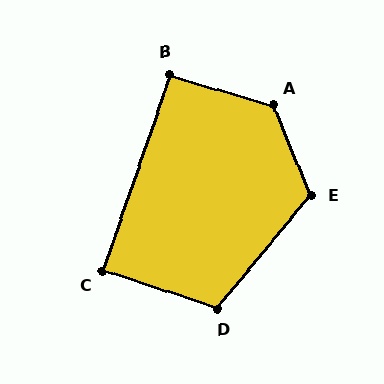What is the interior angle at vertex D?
Approximately 112 degrees (obtuse).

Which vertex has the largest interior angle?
A, at approximately 129 degrees.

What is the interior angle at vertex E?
Approximately 118 degrees (obtuse).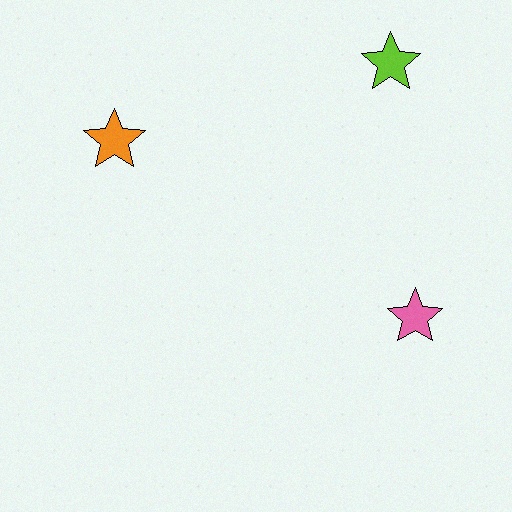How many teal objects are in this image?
There are no teal objects.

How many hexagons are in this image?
There are no hexagons.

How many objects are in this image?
There are 3 objects.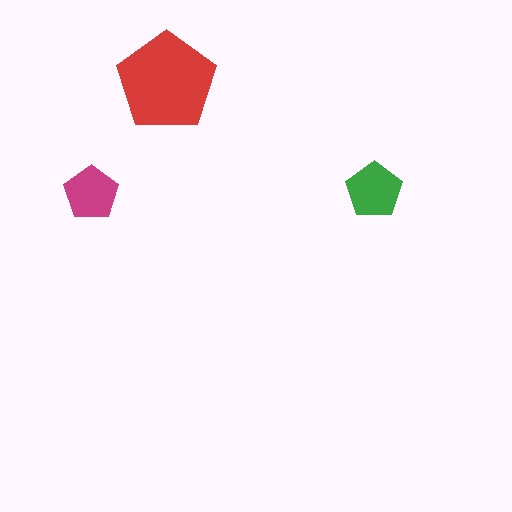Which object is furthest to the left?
The magenta pentagon is leftmost.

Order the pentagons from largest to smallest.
the red one, the green one, the magenta one.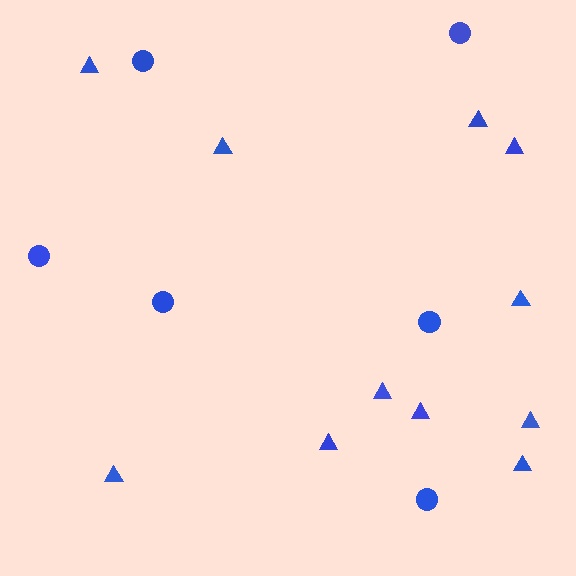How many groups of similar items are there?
There are 2 groups: one group of circles (6) and one group of triangles (11).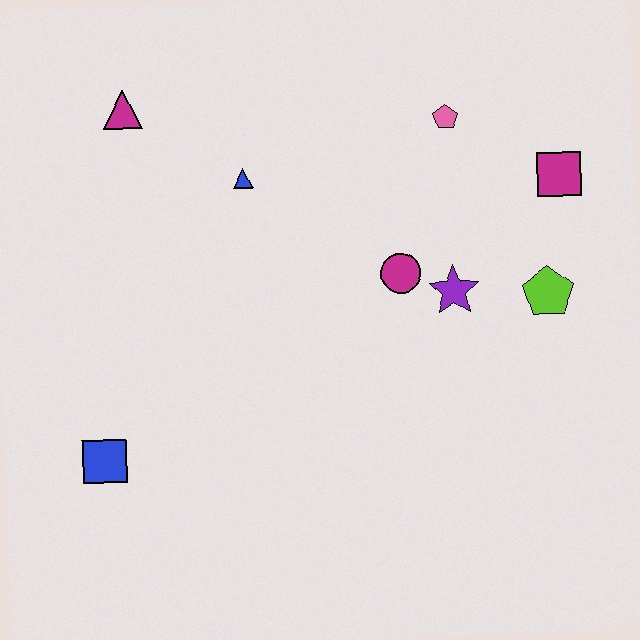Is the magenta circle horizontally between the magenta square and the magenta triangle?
Yes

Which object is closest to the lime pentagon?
The purple star is closest to the lime pentagon.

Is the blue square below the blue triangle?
Yes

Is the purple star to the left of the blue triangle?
No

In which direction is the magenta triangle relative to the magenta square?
The magenta triangle is to the left of the magenta square.